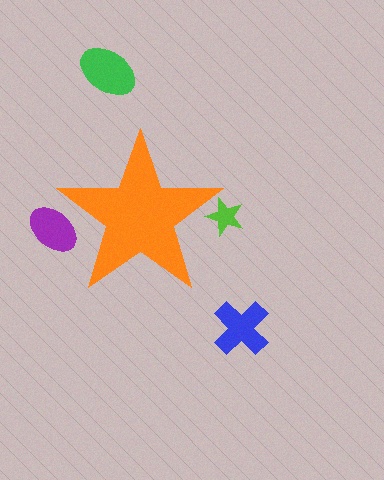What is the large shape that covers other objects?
An orange star.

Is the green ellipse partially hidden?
No, the green ellipse is fully visible.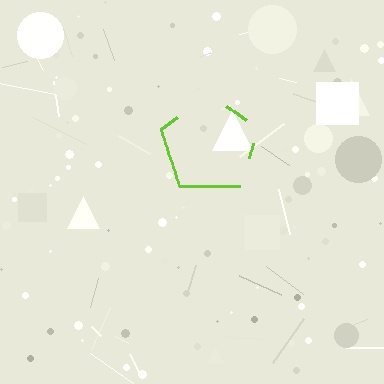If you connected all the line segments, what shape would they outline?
They would outline a pentagon.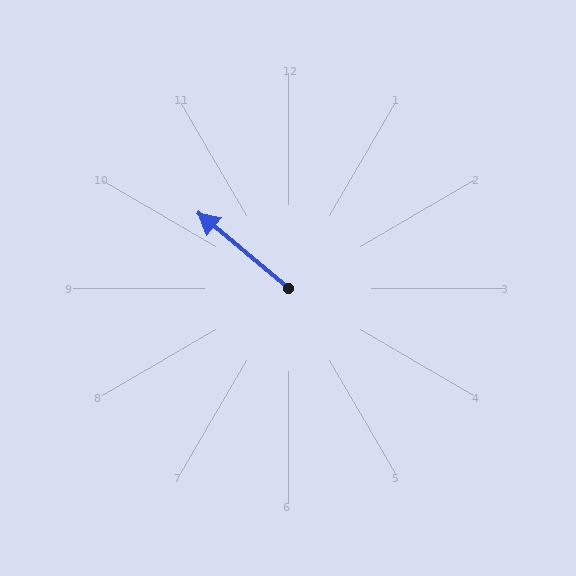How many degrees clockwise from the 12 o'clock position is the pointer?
Approximately 310 degrees.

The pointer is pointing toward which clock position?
Roughly 10 o'clock.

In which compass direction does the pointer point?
Northwest.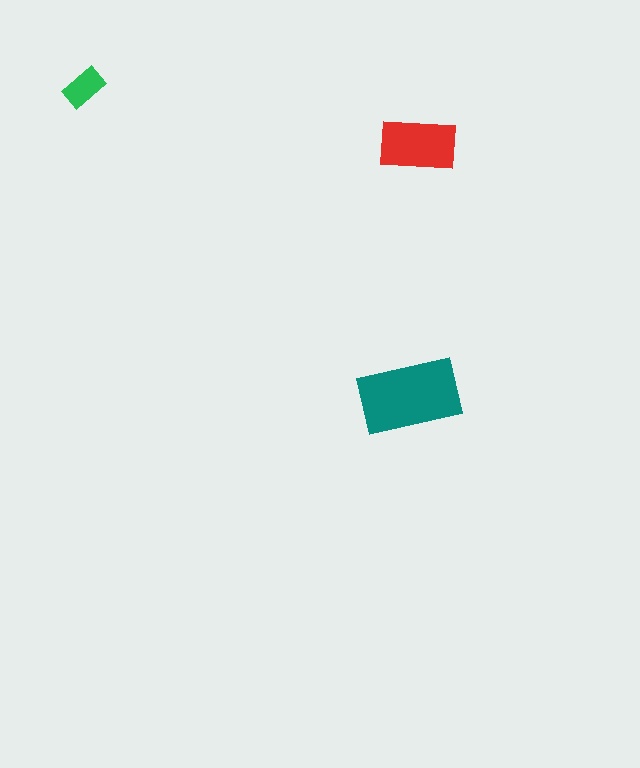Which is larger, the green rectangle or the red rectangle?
The red one.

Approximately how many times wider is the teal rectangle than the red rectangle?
About 1.5 times wider.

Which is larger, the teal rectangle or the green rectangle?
The teal one.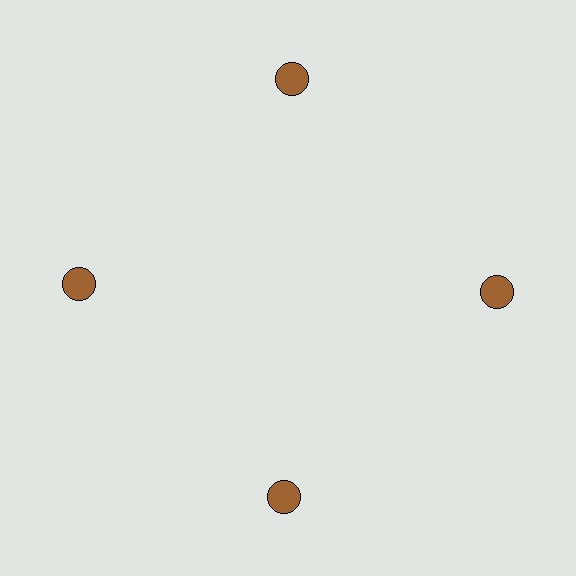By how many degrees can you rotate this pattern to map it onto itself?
The pattern maps onto itself every 90 degrees of rotation.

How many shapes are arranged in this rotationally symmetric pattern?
There are 4 shapes, arranged in 4 groups of 1.